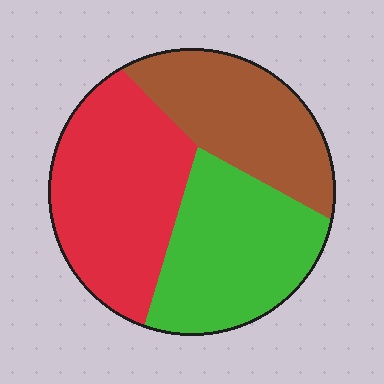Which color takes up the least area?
Brown, at roughly 30%.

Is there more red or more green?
Red.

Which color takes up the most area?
Red, at roughly 40%.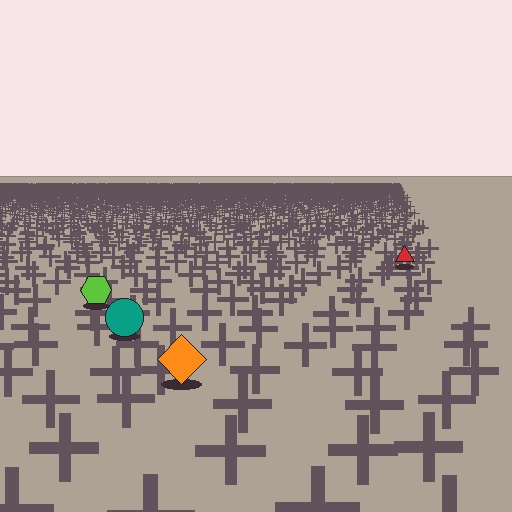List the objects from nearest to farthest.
From nearest to farthest: the orange diamond, the teal circle, the lime hexagon, the red triangle.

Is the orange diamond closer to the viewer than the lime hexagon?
Yes. The orange diamond is closer — you can tell from the texture gradient: the ground texture is coarser near it.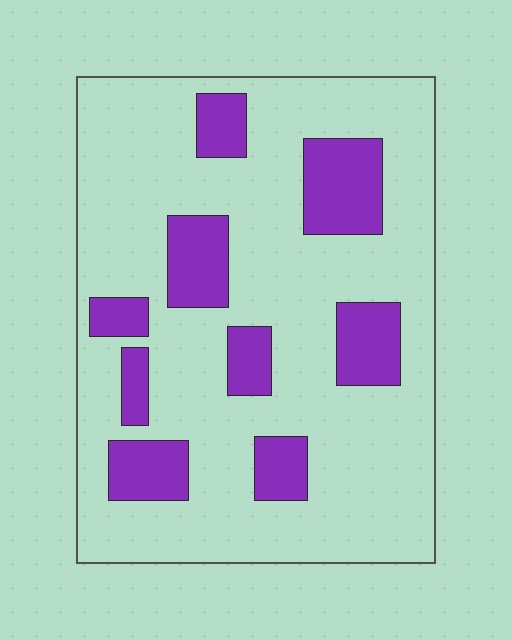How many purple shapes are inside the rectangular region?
9.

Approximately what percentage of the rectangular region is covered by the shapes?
Approximately 20%.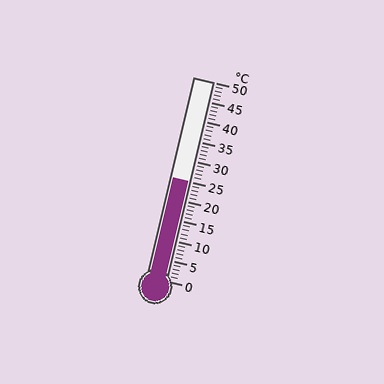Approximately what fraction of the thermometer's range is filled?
The thermometer is filled to approximately 50% of its range.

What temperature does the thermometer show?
The thermometer shows approximately 25°C.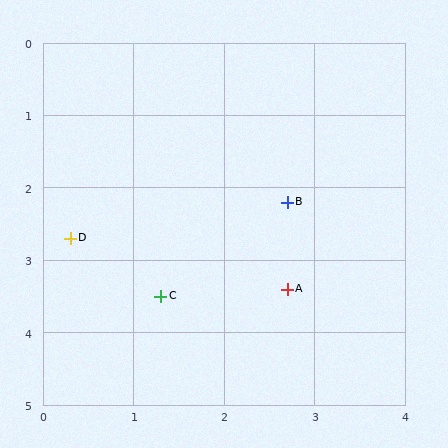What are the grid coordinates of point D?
Point D is at approximately (0.3, 2.7).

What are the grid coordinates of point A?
Point A is at approximately (2.7, 3.4).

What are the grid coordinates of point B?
Point B is at approximately (2.7, 2.2).